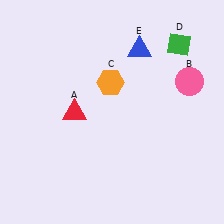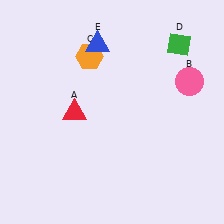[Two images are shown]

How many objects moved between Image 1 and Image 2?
2 objects moved between the two images.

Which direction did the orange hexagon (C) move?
The orange hexagon (C) moved up.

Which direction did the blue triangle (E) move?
The blue triangle (E) moved left.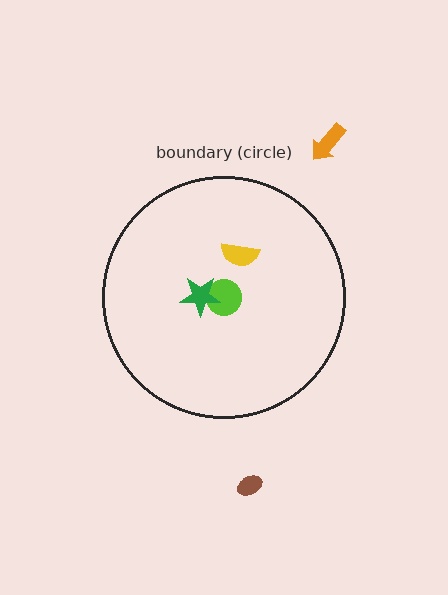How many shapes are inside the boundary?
3 inside, 2 outside.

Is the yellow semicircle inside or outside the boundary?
Inside.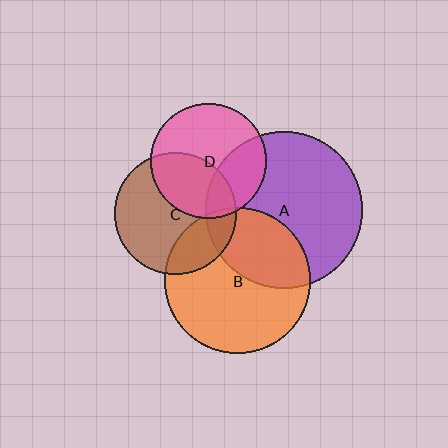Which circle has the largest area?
Circle A (purple).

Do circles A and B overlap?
Yes.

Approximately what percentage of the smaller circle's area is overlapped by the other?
Approximately 35%.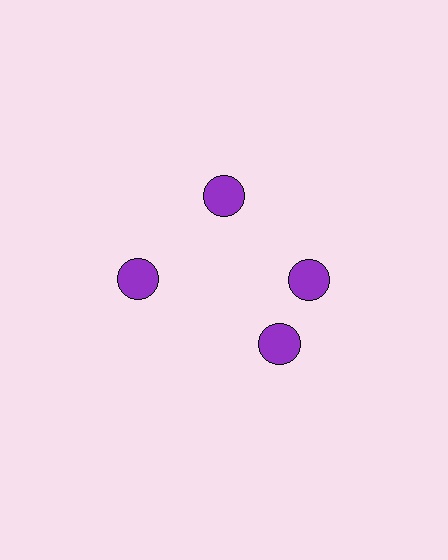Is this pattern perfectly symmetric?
No. The 4 purple circles are arranged in a ring, but one element near the 6 o'clock position is rotated out of alignment along the ring, breaking the 4-fold rotational symmetry.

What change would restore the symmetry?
The symmetry would be restored by rotating it back into even spacing with its neighbors so that all 4 circles sit at equal angles and equal distance from the center.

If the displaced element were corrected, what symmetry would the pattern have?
It would have 4-fold rotational symmetry — the pattern would map onto itself every 90 degrees.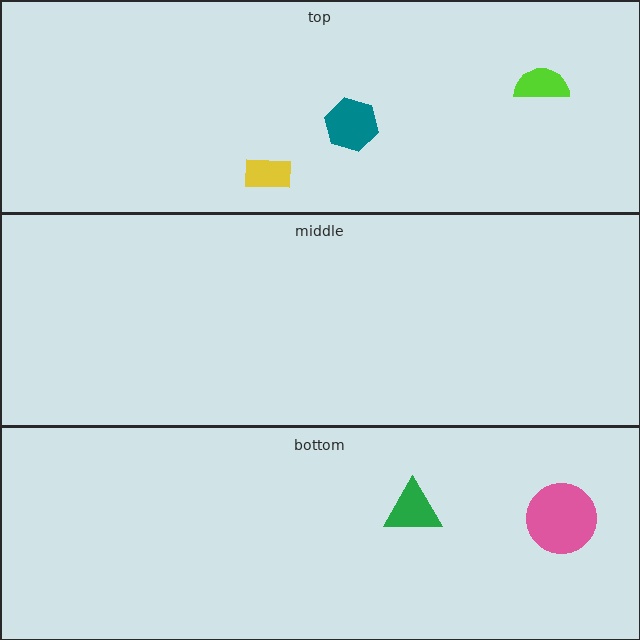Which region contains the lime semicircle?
The top region.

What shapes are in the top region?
The yellow rectangle, the lime semicircle, the teal hexagon.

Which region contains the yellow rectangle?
The top region.